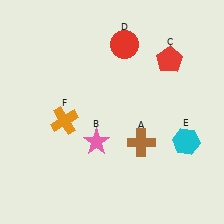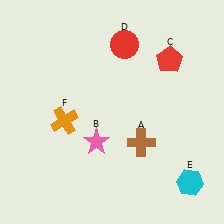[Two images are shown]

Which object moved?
The cyan hexagon (E) moved down.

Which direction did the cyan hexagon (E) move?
The cyan hexagon (E) moved down.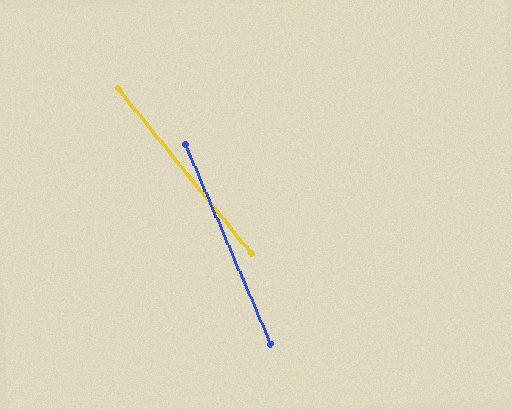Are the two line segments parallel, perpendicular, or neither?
Neither parallel nor perpendicular — they differ by about 16°.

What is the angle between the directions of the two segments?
Approximately 16 degrees.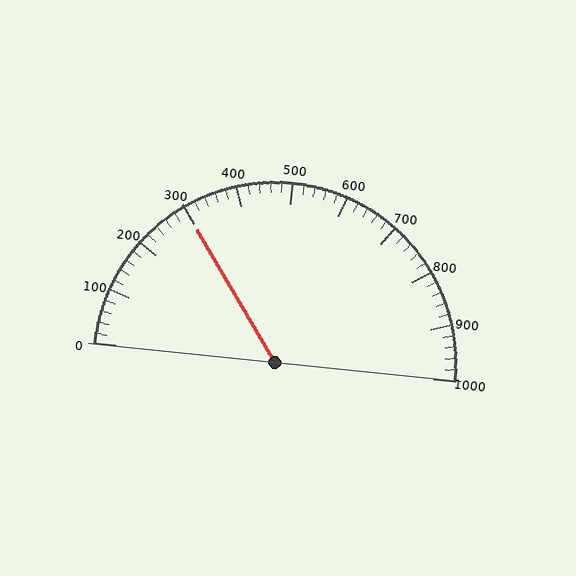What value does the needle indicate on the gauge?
The needle indicates approximately 300.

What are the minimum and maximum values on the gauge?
The gauge ranges from 0 to 1000.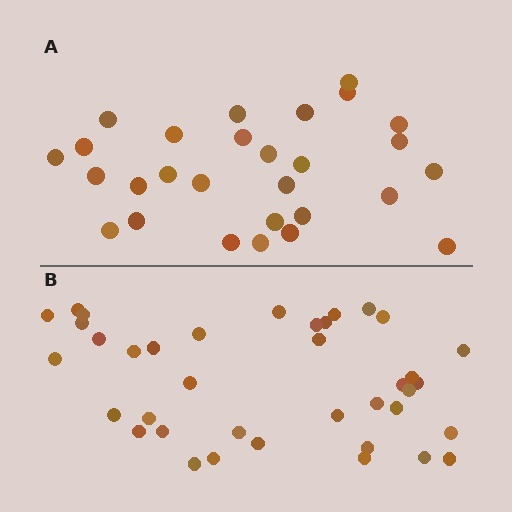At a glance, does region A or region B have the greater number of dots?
Region B (the bottom region) has more dots.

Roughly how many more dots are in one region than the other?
Region B has roughly 10 or so more dots than region A.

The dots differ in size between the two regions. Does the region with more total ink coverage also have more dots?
No. Region A has more total ink coverage because its dots are larger, but region B actually contains more individual dots. Total area can be misleading — the number of items is what matters here.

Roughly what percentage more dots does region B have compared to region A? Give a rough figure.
About 35% more.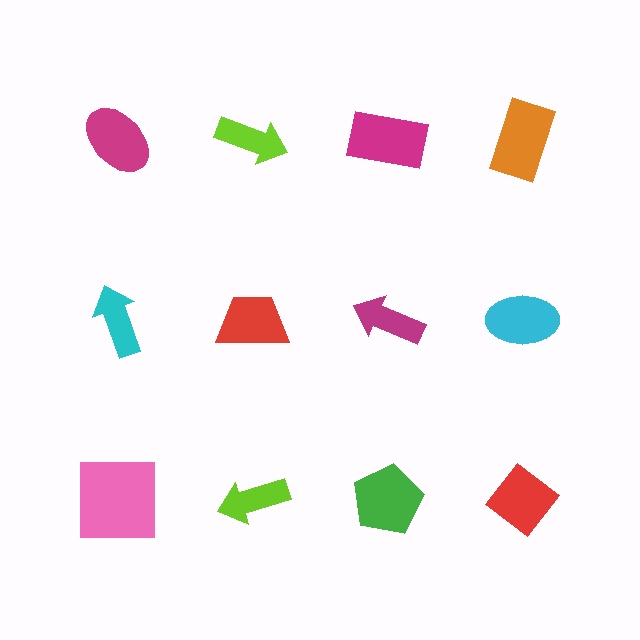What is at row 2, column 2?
A red trapezoid.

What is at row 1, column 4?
An orange rectangle.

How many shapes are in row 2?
4 shapes.